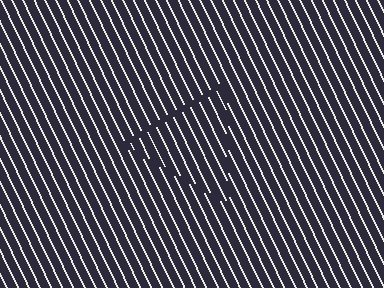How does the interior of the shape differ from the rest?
The interior of the shape contains the same grating, shifted by half a period — the contour is defined by the phase discontinuity where line-ends from the inner and outer gratings abut.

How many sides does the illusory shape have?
3 sides — the line-ends trace a triangle.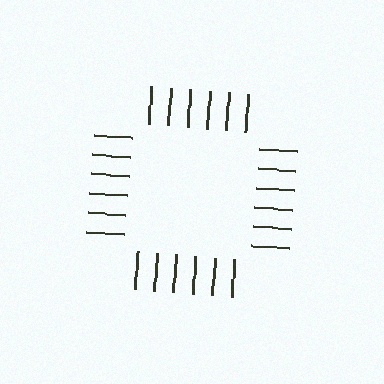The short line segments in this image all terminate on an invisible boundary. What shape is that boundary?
An illusory square — the line segments terminate on its edges but no continuous stroke is drawn.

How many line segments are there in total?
24 — 6 along each of the 4 edges.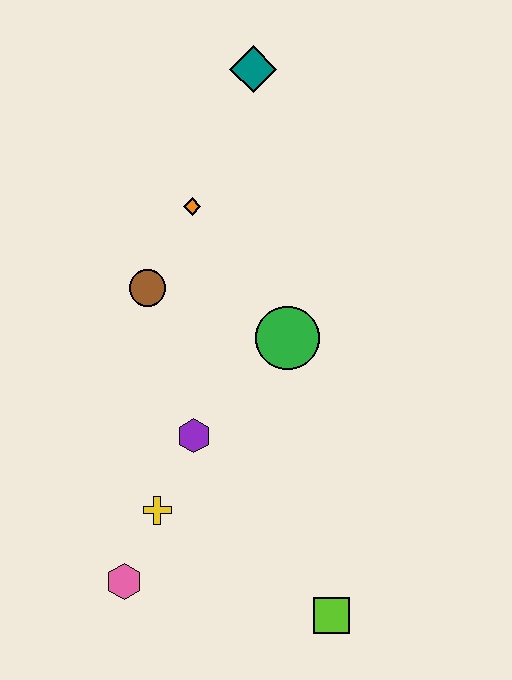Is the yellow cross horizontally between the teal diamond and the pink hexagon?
Yes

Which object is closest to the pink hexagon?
The yellow cross is closest to the pink hexagon.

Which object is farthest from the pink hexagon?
The teal diamond is farthest from the pink hexagon.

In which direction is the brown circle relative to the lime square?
The brown circle is above the lime square.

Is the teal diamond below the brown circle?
No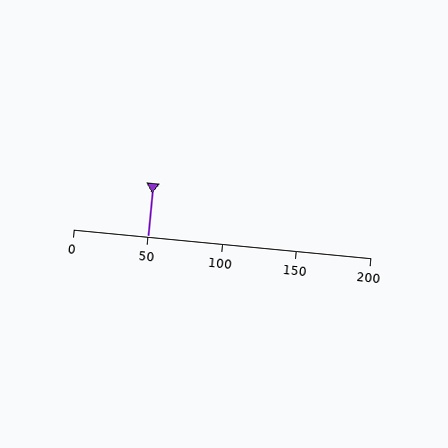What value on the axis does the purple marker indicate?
The marker indicates approximately 50.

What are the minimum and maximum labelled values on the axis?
The axis runs from 0 to 200.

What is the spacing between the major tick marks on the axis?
The major ticks are spaced 50 apart.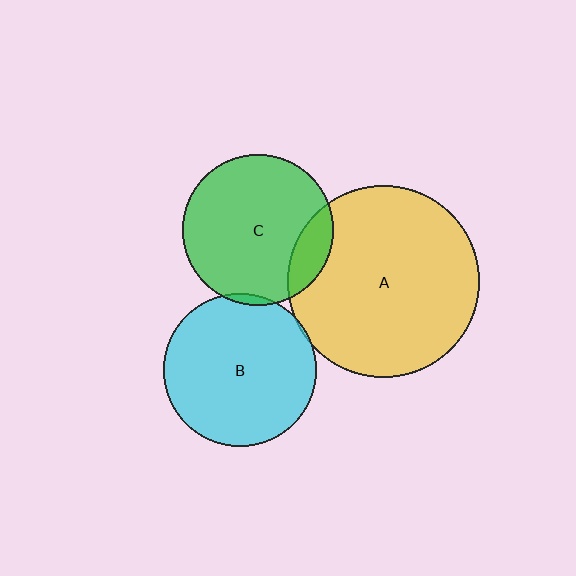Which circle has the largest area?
Circle A (yellow).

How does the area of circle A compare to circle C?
Approximately 1.6 times.